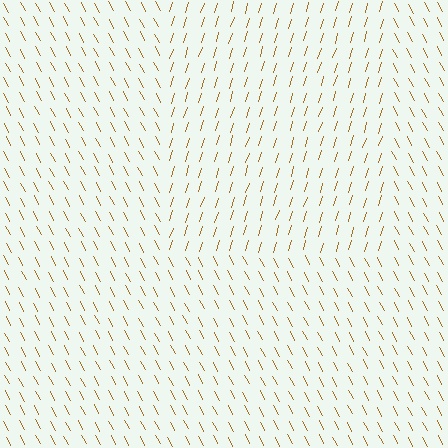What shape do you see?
I see a rectangle.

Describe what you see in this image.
The image is filled with small brown line segments. A rectangle region in the image has lines oriented differently from the surrounding lines, creating a visible texture boundary.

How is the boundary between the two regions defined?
The boundary is defined purely by a change in line orientation (approximately 45 degrees difference). All lines are the same color and thickness.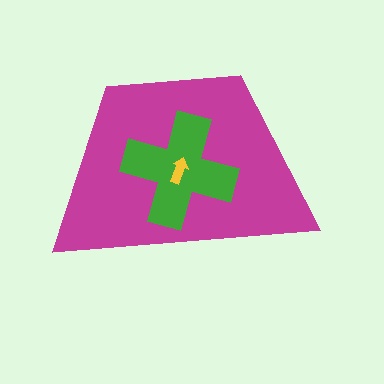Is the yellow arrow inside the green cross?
Yes.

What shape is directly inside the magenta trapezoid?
The green cross.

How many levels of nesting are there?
3.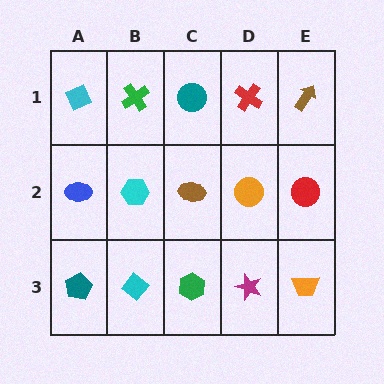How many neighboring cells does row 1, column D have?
3.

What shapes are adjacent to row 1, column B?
A cyan hexagon (row 2, column B), a cyan diamond (row 1, column A), a teal circle (row 1, column C).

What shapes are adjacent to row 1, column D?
An orange circle (row 2, column D), a teal circle (row 1, column C), a brown arrow (row 1, column E).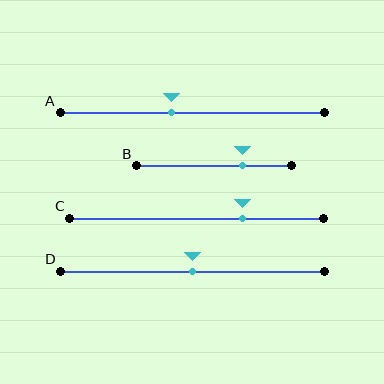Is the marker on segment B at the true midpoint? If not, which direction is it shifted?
No, the marker on segment B is shifted to the right by about 19% of the segment length.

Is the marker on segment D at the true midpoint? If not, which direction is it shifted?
Yes, the marker on segment D is at the true midpoint.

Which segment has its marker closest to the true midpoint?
Segment D has its marker closest to the true midpoint.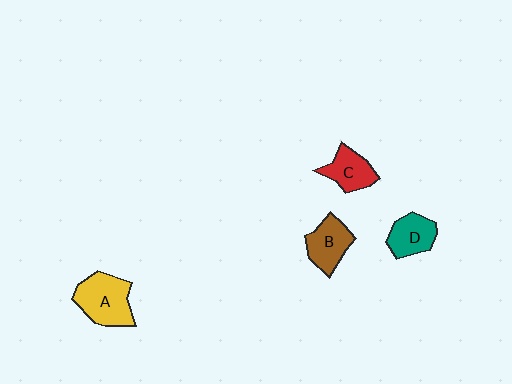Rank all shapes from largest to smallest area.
From largest to smallest: A (yellow), B (brown), D (teal), C (red).